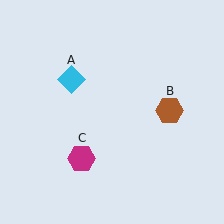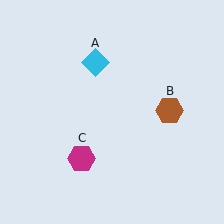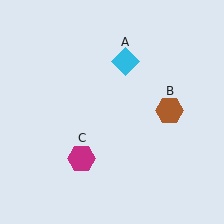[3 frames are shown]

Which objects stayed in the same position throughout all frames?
Brown hexagon (object B) and magenta hexagon (object C) remained stationary.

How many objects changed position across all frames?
1 object changed position: cyan diamond (object A).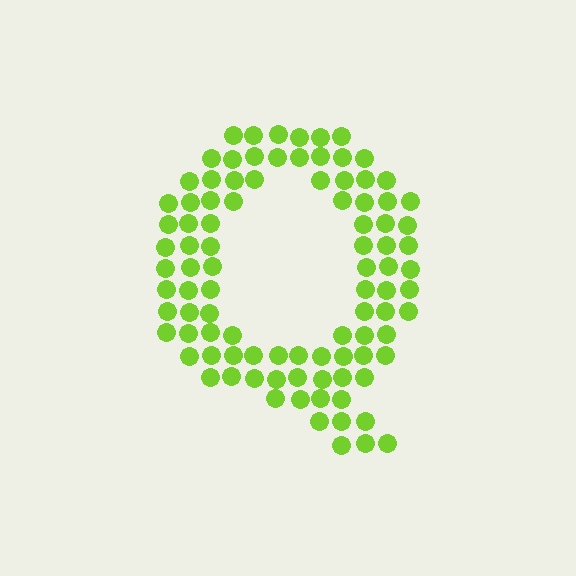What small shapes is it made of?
It is made of small circles.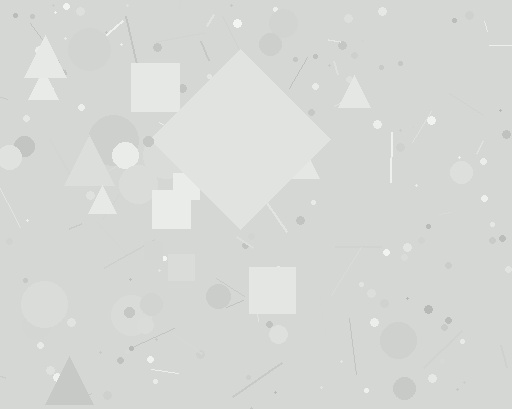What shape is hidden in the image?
A diamond is hidden in the image.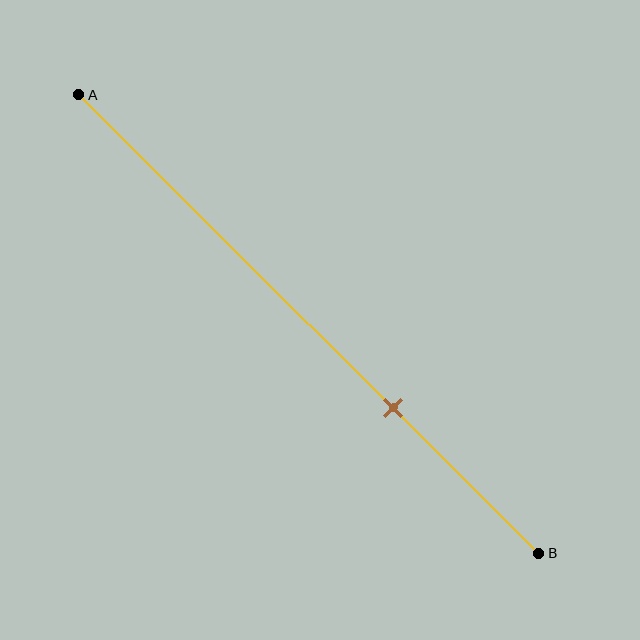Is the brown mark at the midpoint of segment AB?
No, the mark is at about 70% from A, not at the 50% midpoint.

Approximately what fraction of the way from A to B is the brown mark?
The brown mark is approximately 70% of the way from A to B.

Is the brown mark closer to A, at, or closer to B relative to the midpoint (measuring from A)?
The brown mark is closer to point B than the midpoint of segment AB.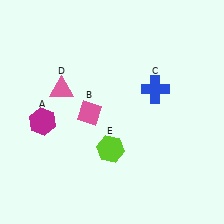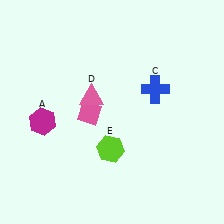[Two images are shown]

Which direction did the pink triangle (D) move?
The pink triangle (D) moved right.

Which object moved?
The pink triangle (D) moved right.